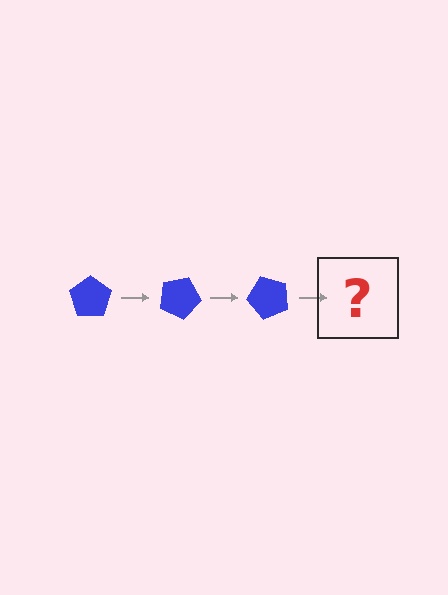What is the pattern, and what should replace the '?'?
The pattern is that the pentagon rotates 25 degrees each step. The '?' should be a blue pentagon rotated 75 degrees.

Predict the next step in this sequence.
The next step is a blue pentagon rotated 75 degrees.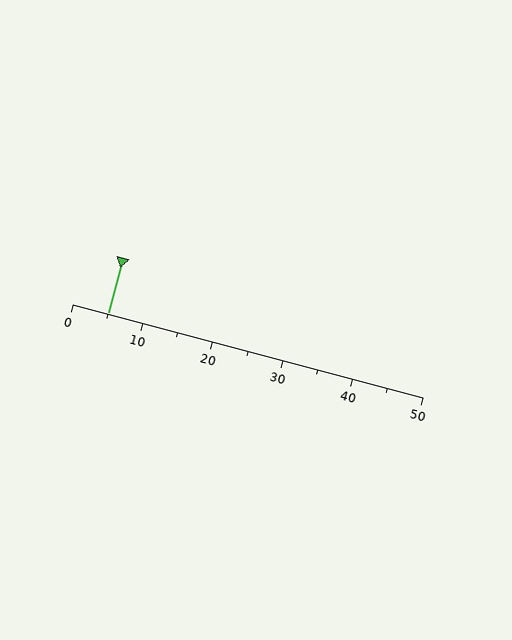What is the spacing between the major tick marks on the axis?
The major ticks are spaced 10 apart.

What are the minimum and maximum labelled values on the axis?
The axis runs from 0 to 50.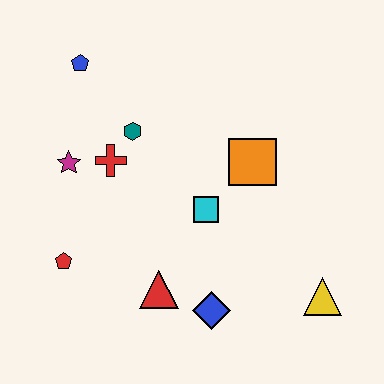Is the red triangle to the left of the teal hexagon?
No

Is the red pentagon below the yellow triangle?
No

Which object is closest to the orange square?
The cyan square is closest to the orange square.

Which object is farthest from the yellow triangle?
The blue pentagon is farthest from the yellow triangle.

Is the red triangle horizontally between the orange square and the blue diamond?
No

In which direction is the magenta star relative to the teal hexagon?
The magenta star is to the left of the teal hexagon.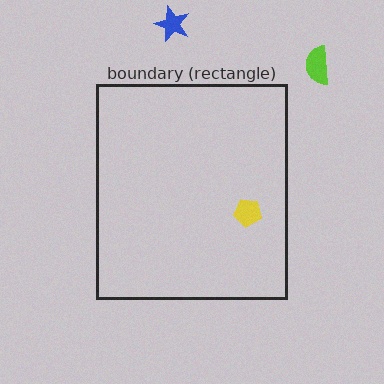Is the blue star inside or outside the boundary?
Outside.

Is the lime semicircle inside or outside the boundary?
Outside.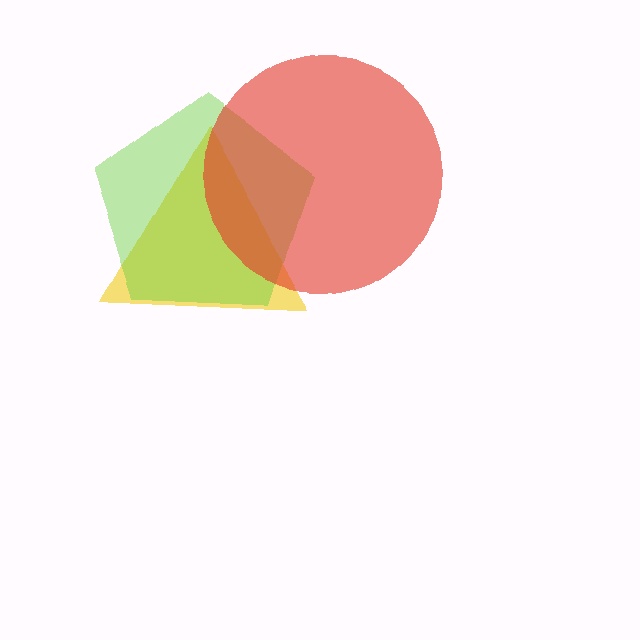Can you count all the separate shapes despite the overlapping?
Yes, there are 3 separate shapes.